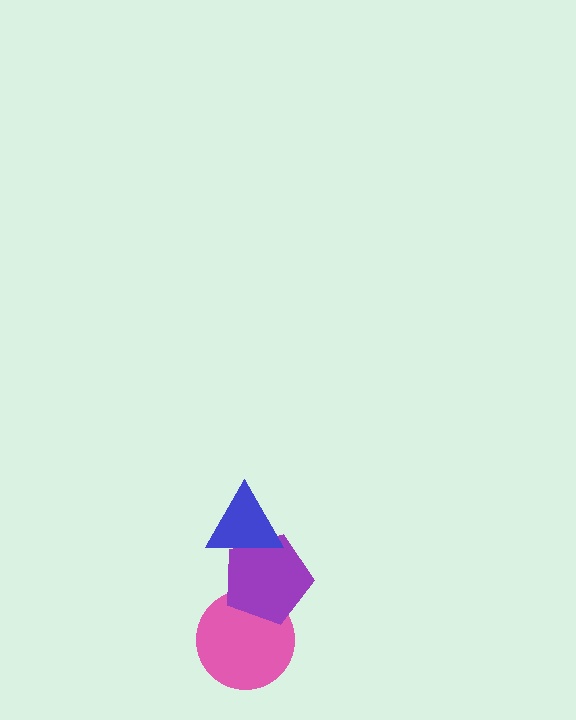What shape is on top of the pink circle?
The purple pentagon is on top of the pink circle.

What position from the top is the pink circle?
The pink circle is 3rd from the top.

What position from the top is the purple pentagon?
The purple pentagon is 2nd from the top.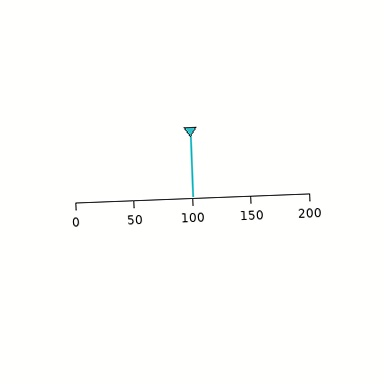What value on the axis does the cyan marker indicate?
The marker indicates approximately 100.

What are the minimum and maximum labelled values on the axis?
The axis runs from 0 to 200.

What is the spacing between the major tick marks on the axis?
The major ticks are spaced 50 apart.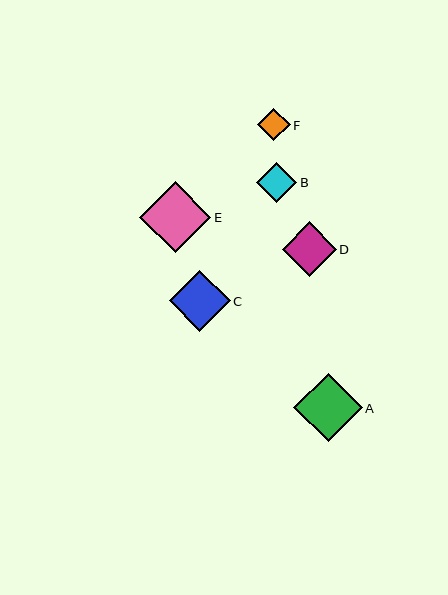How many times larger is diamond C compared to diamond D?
Diamond C is approximately 1.1 times the size of diamond D.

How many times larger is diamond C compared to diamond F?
Diamond C is approximately 1.9 times the size of diamond F.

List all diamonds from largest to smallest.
From largest to smallest: E, A, C, D, B, F.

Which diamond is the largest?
Diamond E is the largest with a size of approximately 71 pixels.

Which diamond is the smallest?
Diamond F is the smallest with a size of approximately 32 pixels.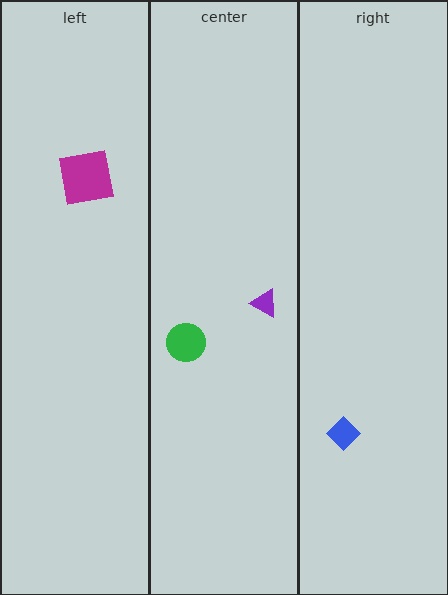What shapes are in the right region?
The blue diamond.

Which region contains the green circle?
The center region.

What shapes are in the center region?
The green circle, the purple triangle.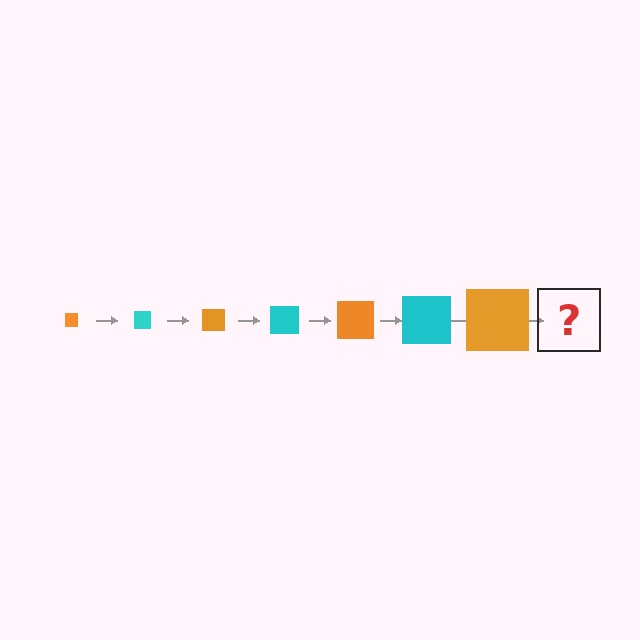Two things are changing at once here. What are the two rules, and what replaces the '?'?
The two rules are that the square grows larger each step and the color cycles through orange and cyan. The '?' should be a cyan square, larger than the previous one.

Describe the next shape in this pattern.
It should be a cyan square, larger than the previous one.